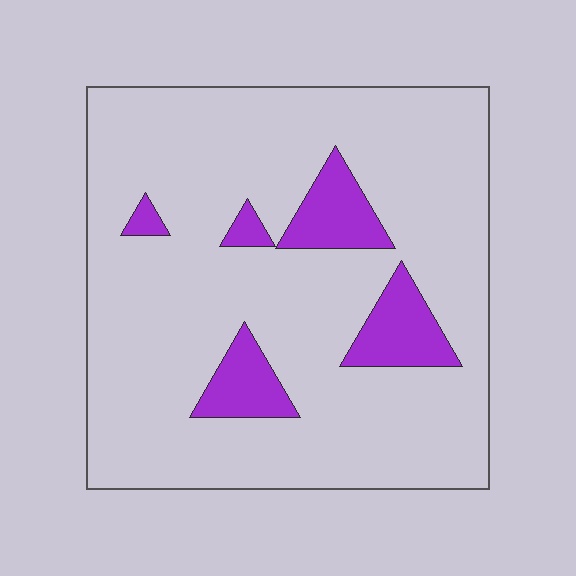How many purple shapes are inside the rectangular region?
5.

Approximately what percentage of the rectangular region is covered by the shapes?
Approximately 15%.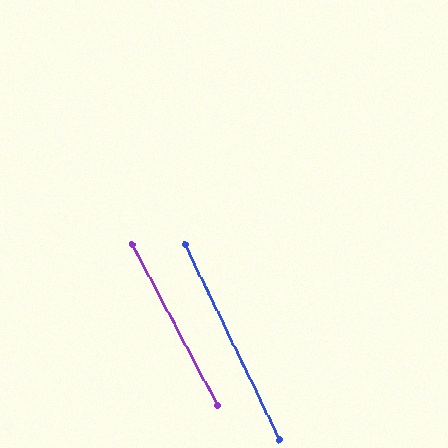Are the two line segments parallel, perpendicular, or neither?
Parallel — their directions differ by only 1.9°.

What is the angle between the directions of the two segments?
Approximately 2 degrees.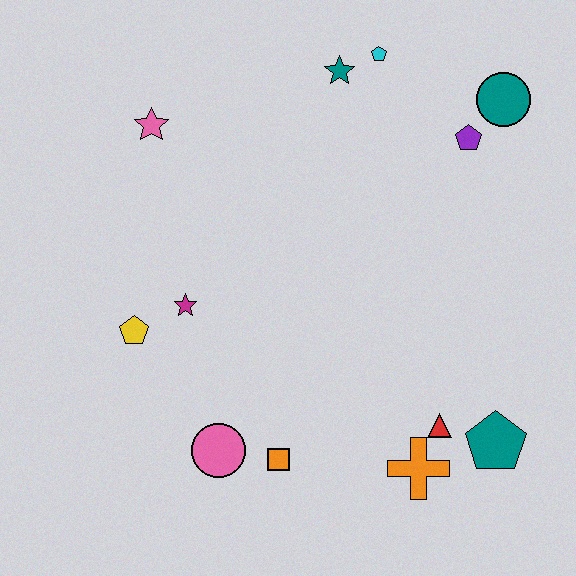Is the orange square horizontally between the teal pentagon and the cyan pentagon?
No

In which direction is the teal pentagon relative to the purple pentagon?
The teal pentagon is below the purple pentagon.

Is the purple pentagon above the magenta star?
Yes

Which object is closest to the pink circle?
The orange square is closest to the pink circle.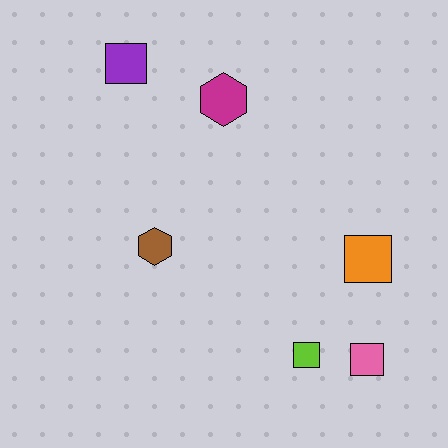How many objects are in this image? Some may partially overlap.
There are 6 objects.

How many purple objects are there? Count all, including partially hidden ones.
There is 1 purple object.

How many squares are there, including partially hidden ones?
There are 4 squares.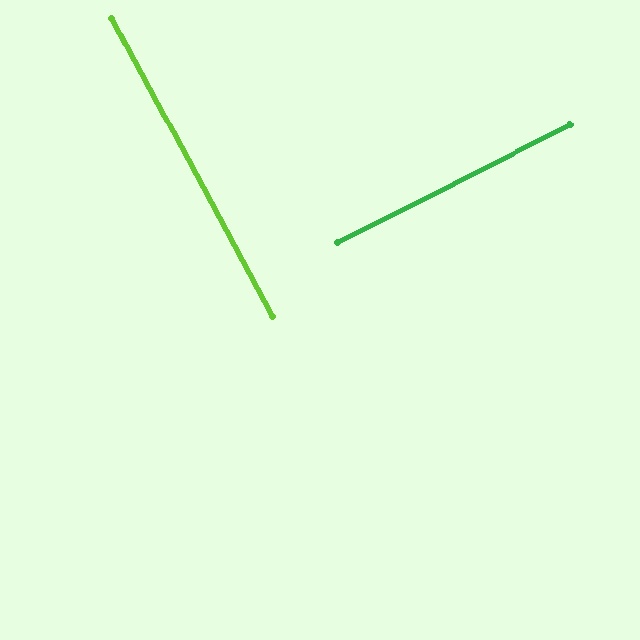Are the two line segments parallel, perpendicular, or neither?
Perpendicular — they meet at approximately 88°.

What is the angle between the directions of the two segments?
Approximately 88 degrees.